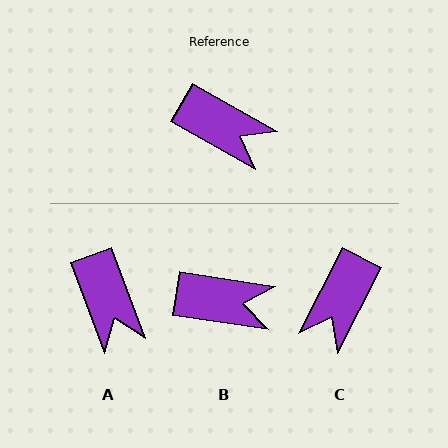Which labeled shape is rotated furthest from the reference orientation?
C, about 87 degrees away.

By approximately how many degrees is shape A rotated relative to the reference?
Approximately 40 degrees clockwise.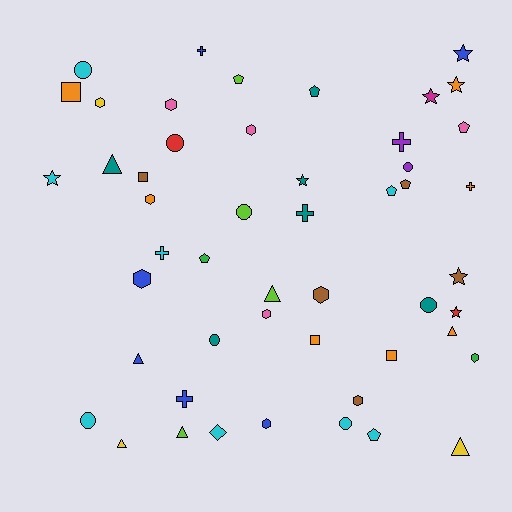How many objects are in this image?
There are 50 objects.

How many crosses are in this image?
There are 6 crosses.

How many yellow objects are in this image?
There are 3 yellow objects.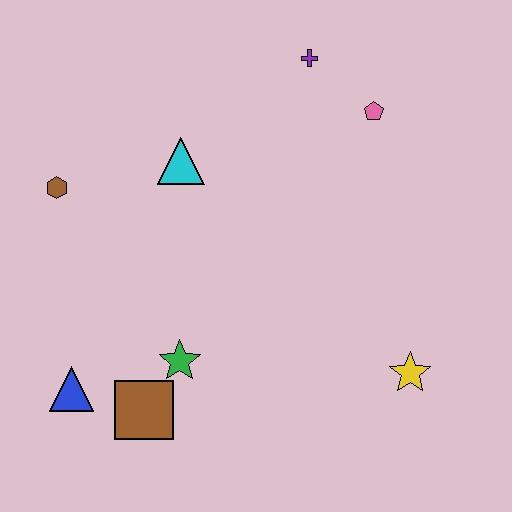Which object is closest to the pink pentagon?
The purple cross is closest to the pink pentagon.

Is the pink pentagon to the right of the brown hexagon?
Yes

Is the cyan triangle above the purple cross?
No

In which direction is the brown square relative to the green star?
The brown square is below the green star.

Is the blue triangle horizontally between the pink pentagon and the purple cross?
No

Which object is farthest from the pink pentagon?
The blue triangle is farthest from the pink pentagon.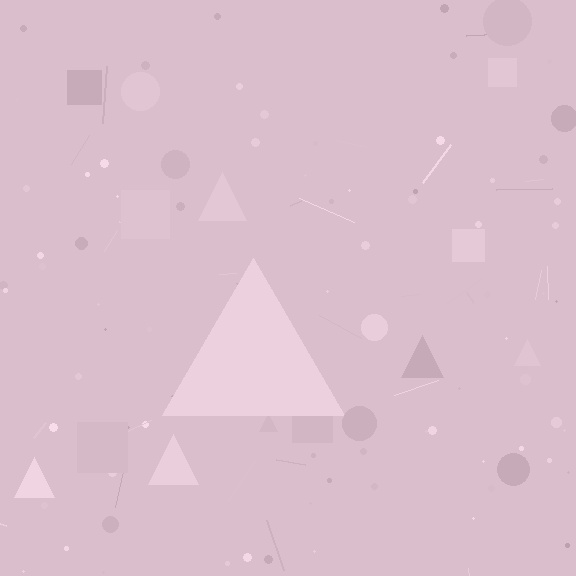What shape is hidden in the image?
A triangle is hidden in the image.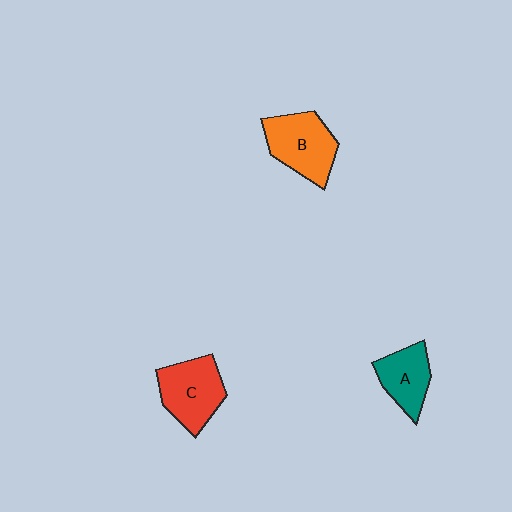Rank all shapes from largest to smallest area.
From largest to smallest: B (orange), C (red), A (teal).